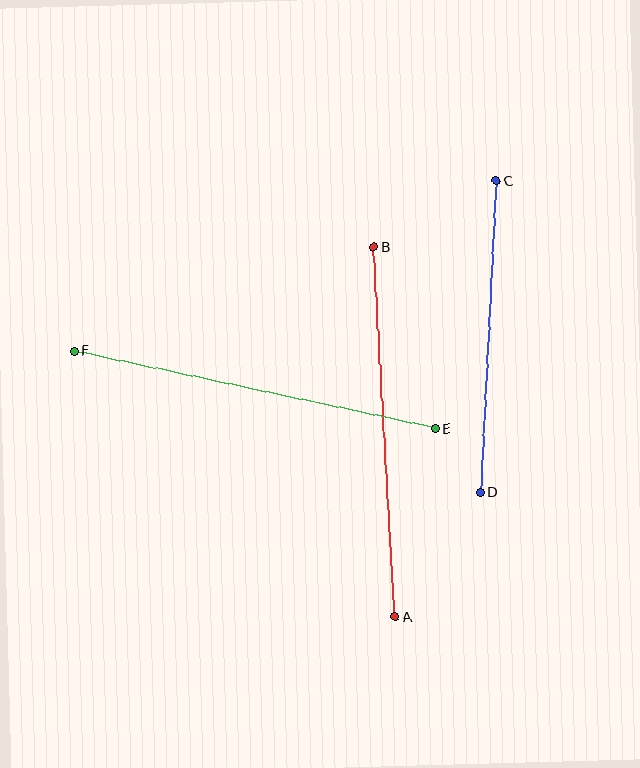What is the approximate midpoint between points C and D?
The midpoint is at approximately (488, 336) pixels.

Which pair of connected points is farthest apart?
Points A and B are farthest apart.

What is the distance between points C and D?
The distance is approximately 312 pixels.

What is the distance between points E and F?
The distance is approximately 369 pixels.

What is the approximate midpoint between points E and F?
The midpoint is at approximately (255, 390) pixels.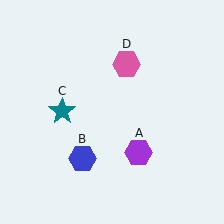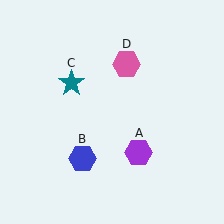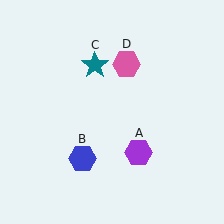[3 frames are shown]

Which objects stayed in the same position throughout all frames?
Purple hexagon (object A) and blue hexagon (object B) and pink hexagon (object D) remained stationary.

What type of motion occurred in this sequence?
The teal star (object C) rotated clockwise around the center of the scene.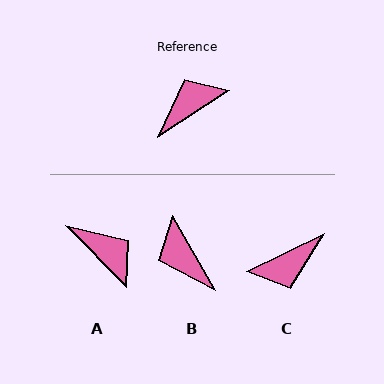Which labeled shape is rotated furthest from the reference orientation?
C, about 174 degrees away.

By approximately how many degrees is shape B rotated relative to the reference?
Approximately 87 degrees counter-clockwise.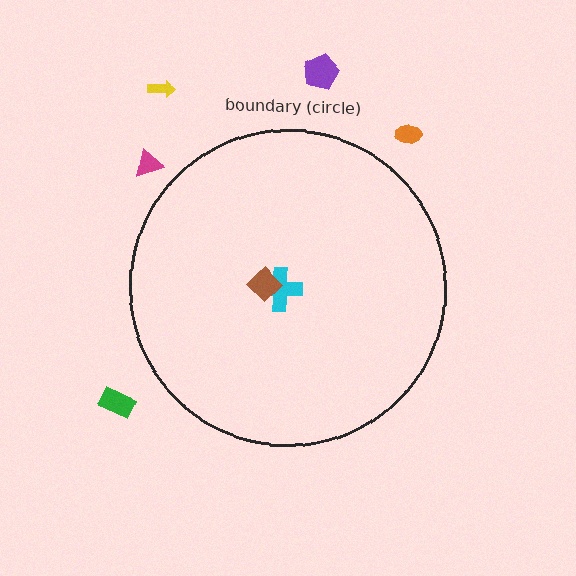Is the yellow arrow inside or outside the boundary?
Outside.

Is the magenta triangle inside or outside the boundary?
Outside.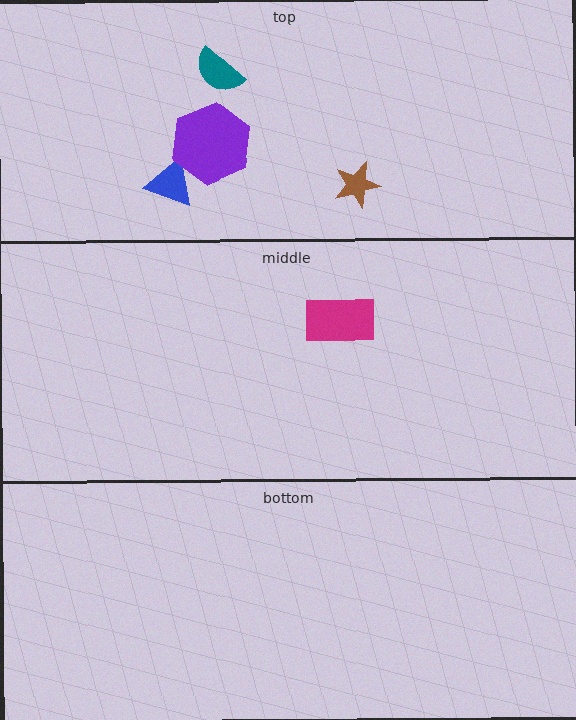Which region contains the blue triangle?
The top region.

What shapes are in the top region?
The brown star, the blue triangle, the teal semicircle, the purple hexagon.